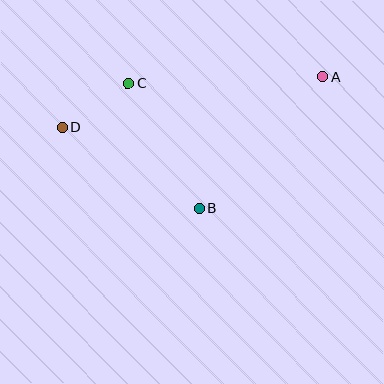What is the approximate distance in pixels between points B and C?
The distance between B and C is approximately 144 pixels.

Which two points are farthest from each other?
Points A and D are farthest from each other.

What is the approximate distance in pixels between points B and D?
The distance between B and D is approximately 159 pixels.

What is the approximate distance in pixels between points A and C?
The distance between A and C is approximately 194 pixels.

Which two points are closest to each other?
Points C and D are closest to each other.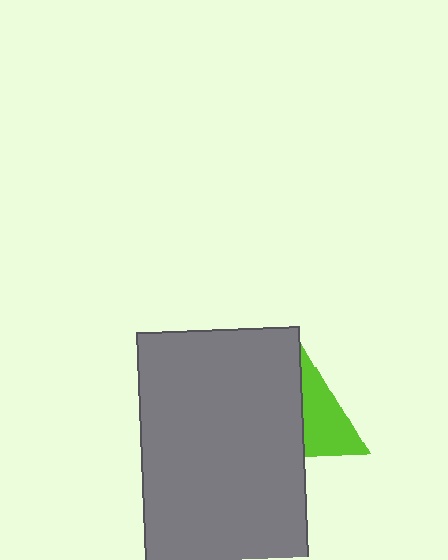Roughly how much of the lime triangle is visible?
A small part of it is visible (roughly 45%).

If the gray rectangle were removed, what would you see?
You would see the complete lime triangle.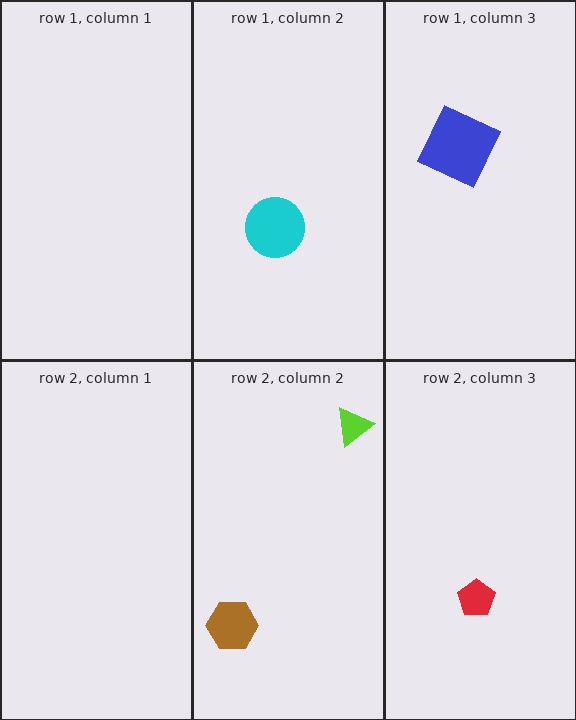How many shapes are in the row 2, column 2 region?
2.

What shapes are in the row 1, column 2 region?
The cyan circle.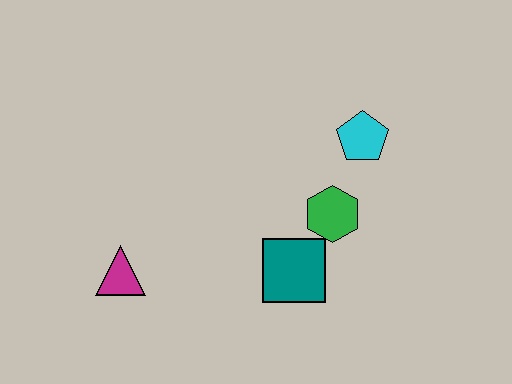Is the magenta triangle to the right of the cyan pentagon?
No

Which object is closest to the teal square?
The green hexagon is closest to the teal square.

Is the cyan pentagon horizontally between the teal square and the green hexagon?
No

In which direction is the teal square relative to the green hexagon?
The teal square is below the green hexagon.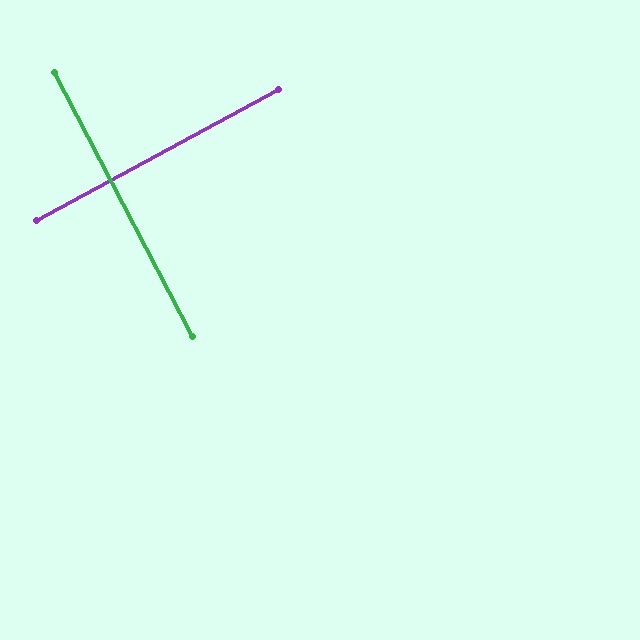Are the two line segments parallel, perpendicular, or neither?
Perpendicular — they meet at approximately 89°.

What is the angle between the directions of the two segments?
Approximately 89 degrees.